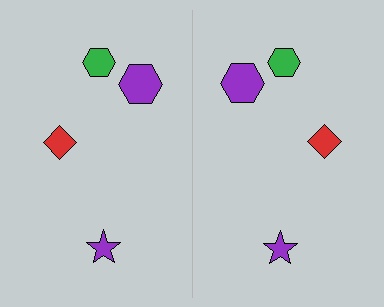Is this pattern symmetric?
Yes, this pattern has bilateral (reflection) symmetry.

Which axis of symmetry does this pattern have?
The pattern has a vertical axis of symmetry running through the center of the image.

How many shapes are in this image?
There are 8 shapes in this image.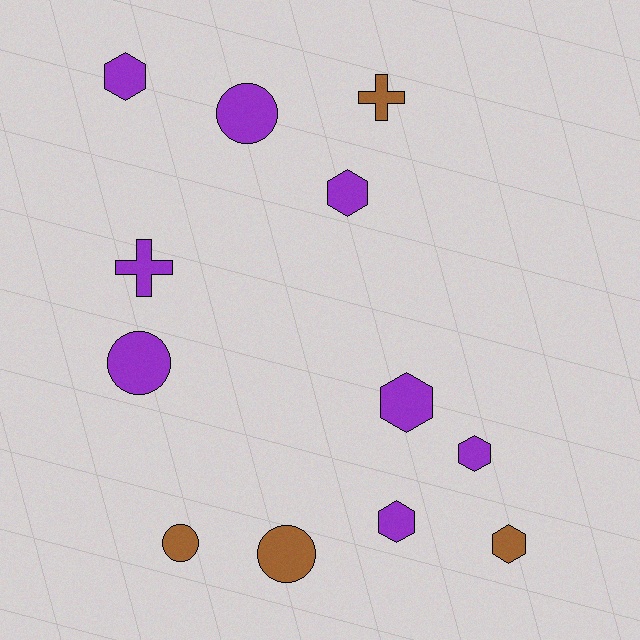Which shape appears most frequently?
Hexagon, with 6 objects.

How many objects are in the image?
There are 12 objects.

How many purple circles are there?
There are 2 purple circles.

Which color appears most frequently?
Purple, with 8 objects.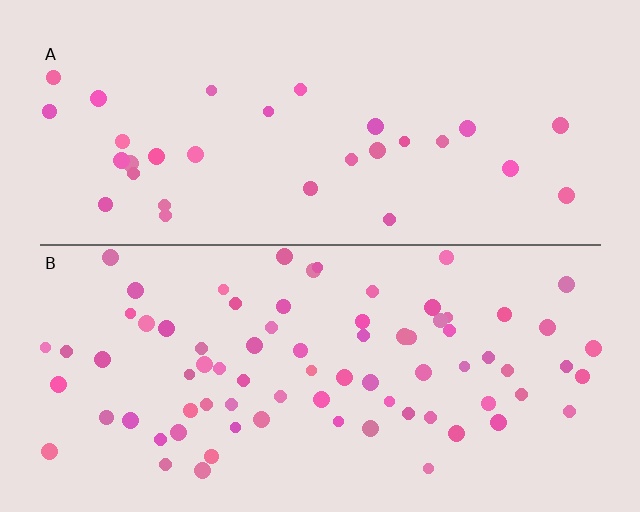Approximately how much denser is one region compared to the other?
Approximately 2.5× — region B over region A.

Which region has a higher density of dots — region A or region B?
B (the bottom).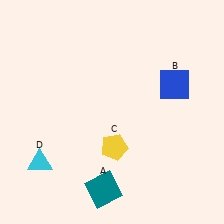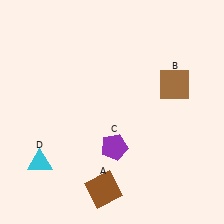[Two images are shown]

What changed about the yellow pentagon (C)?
In Image 1, C is yellow. In Image 2, it changed to purple.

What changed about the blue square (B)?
In Image 1, B is blue. In Image 2, it changed to brown.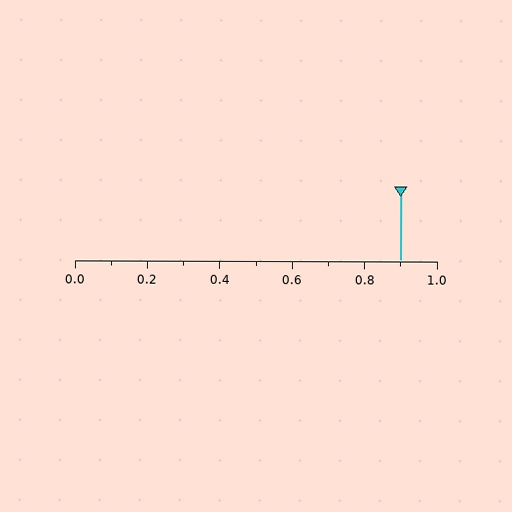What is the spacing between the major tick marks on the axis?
The major ticks are spaced 0.2 apart.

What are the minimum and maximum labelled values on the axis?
The axis runs from 0.0 to 1.0.